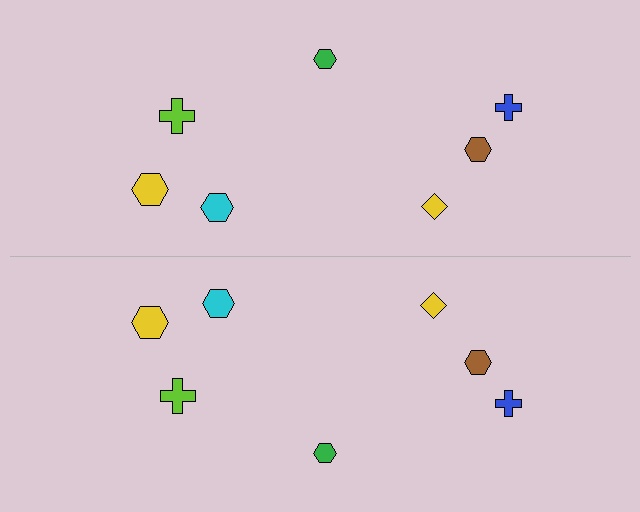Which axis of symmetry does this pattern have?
The pattern has a horizontal axis of symmetry running through the center of the image.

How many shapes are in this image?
There are 14 shapes in this image.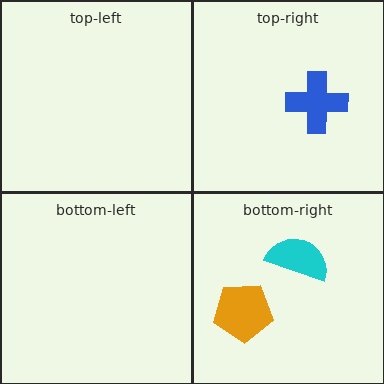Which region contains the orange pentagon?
The bottom-right region.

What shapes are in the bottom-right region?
The orange pentagon, the cyan semicircle.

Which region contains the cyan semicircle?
The bottom-right region.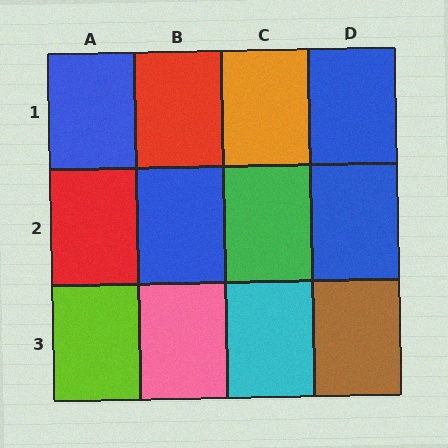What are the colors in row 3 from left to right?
Lime, pink, cyan, brown.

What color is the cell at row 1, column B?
Red.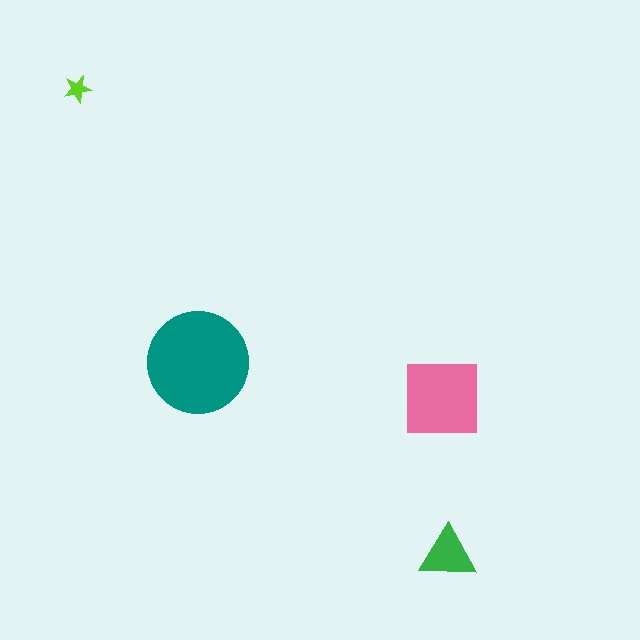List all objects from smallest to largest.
The lime star, the green triangle, the pink square, the teal circle.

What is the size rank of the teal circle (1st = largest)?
1st.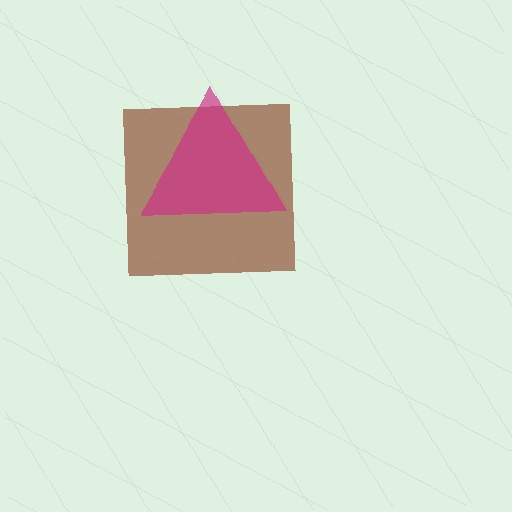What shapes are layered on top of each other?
The layered shapes are: a brown square, a magenta triangle.